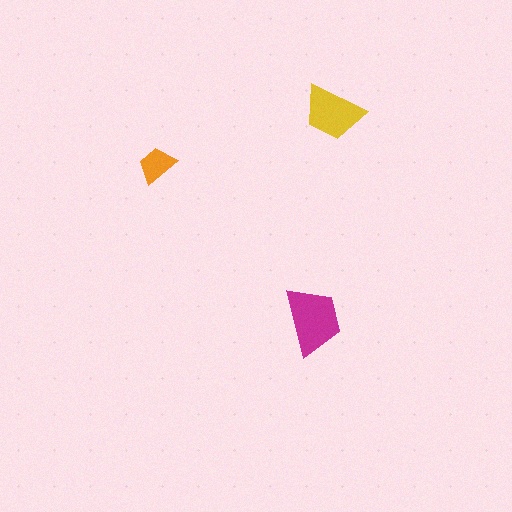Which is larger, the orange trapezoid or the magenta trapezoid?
The magenta one.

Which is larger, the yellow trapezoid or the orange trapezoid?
The yellow one.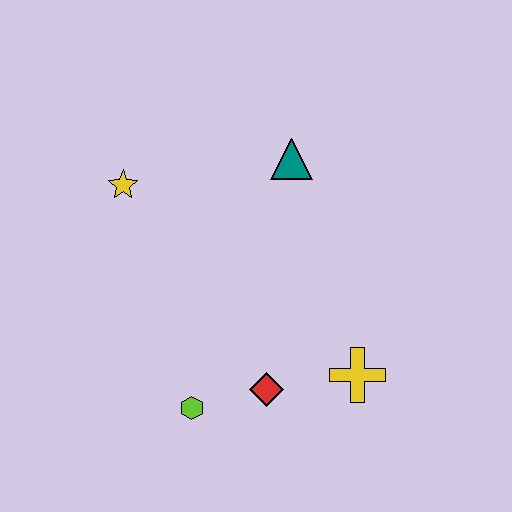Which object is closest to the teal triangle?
The yellow star is closest to the teal triangle.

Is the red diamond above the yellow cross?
No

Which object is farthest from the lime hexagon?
The teal triangle is farthest from the lime hexagon.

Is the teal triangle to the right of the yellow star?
Yes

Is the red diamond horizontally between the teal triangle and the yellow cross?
No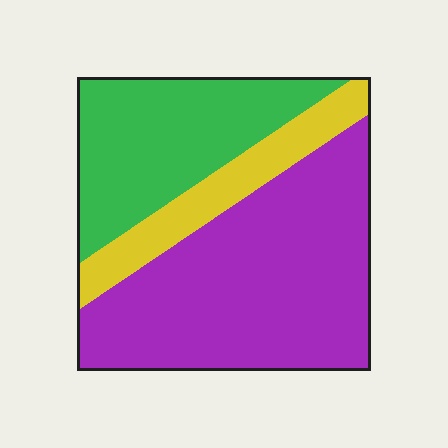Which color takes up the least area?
Yellow, at roughly 15%.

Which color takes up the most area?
Purple, at roughly 55%.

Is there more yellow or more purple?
Purple.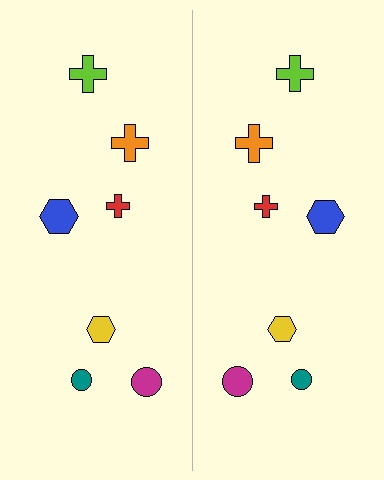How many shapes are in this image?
There are 14 shapes in this image.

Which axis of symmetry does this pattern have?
The pattern has a vertical axis of symmetry running through the center of the image.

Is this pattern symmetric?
Yes, this pattern has bilateral (reflection) symmetry.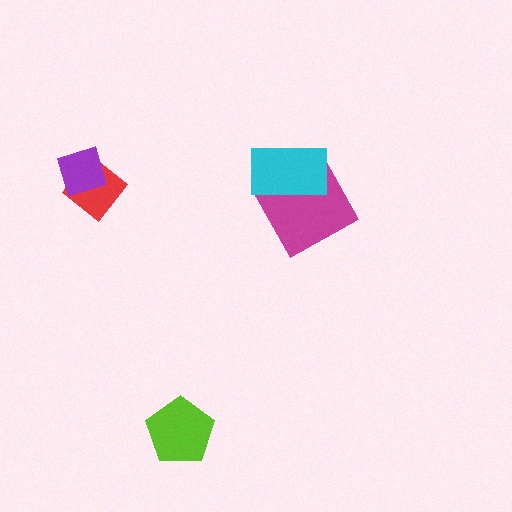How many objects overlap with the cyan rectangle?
1 object overlaps with the cyan rectangle.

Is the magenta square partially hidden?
Yes, it is partially covered by another shape.